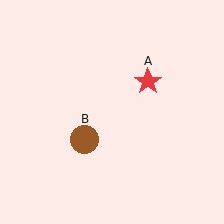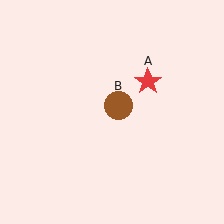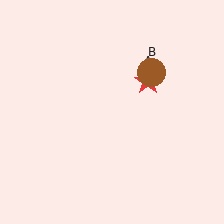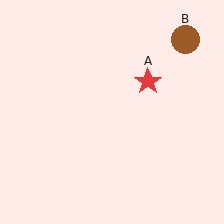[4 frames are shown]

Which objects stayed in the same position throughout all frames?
Red star (object A) remained stationary.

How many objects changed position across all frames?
1 object changed position: brown circle (object B).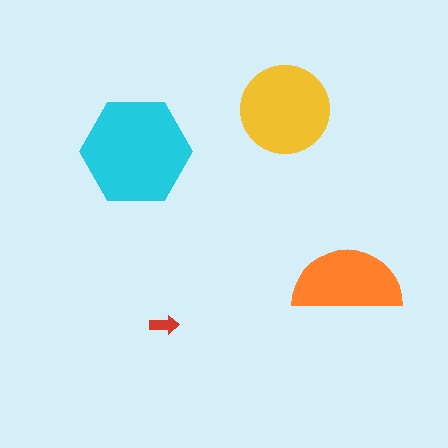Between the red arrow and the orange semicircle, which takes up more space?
The orange semicircle.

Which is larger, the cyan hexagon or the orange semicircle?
The cyan hexagon.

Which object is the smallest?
The red arrow.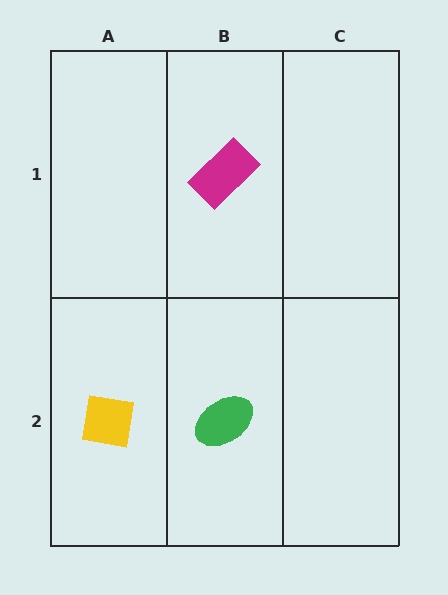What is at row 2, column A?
A yellow square.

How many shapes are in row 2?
2 shapes.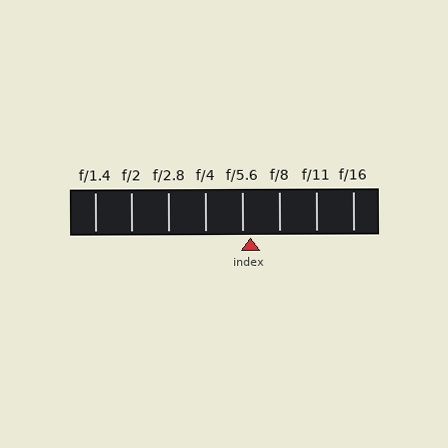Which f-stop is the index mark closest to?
The index mark is closest to f/5.6.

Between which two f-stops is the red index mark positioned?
The index mark is between f/5.6 and f/8.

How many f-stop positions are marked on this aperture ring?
There are 8 f-stop positions marked.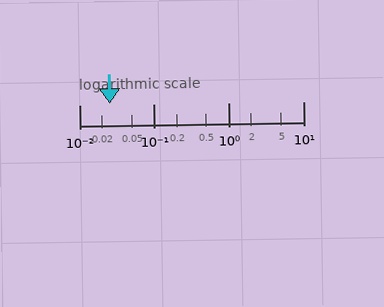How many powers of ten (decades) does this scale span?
The scale spans 3 decades, from 0.01 to 10.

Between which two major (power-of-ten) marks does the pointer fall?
The pointer is between 0.01 and 0.1.